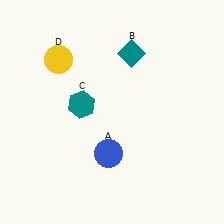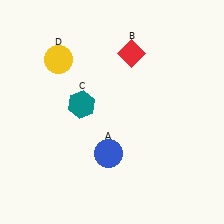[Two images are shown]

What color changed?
The diamond (B) changed from teal in Image 1 to red in Image 2.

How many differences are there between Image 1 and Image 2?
There is 1 difference between the two images.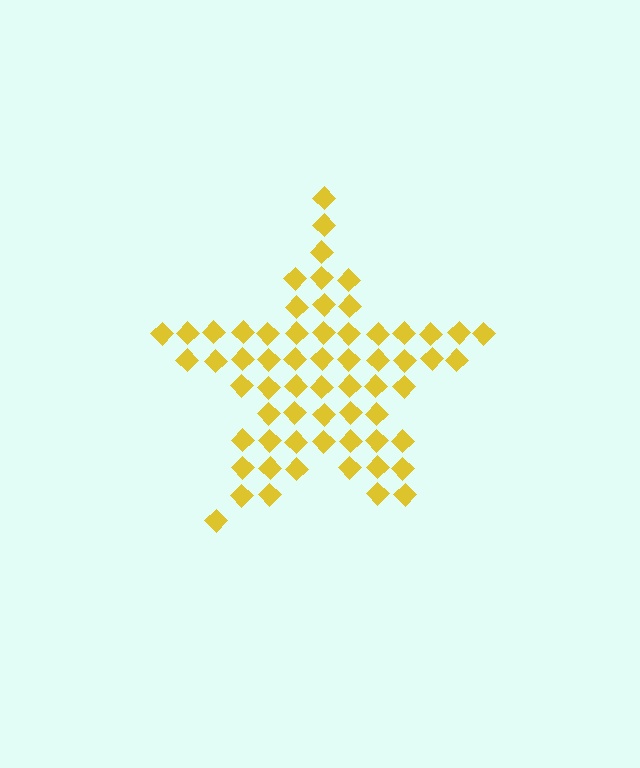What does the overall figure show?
The overall figure shows a star.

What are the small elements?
The small elements are diamonds.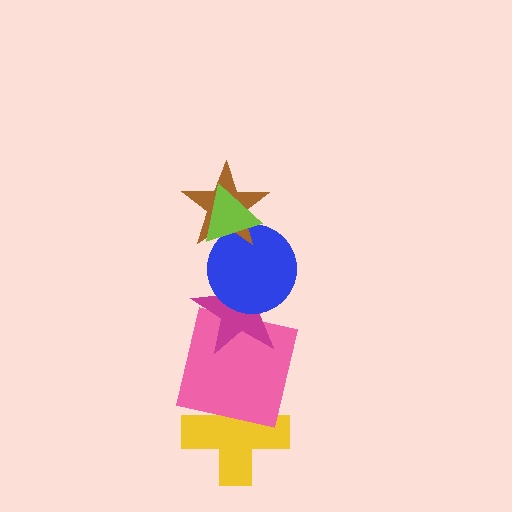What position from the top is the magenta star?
The magenta star is 4th from the top.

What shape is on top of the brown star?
The lime triangle is on top of the brown star.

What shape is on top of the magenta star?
The blue circle is on top of the magenta star.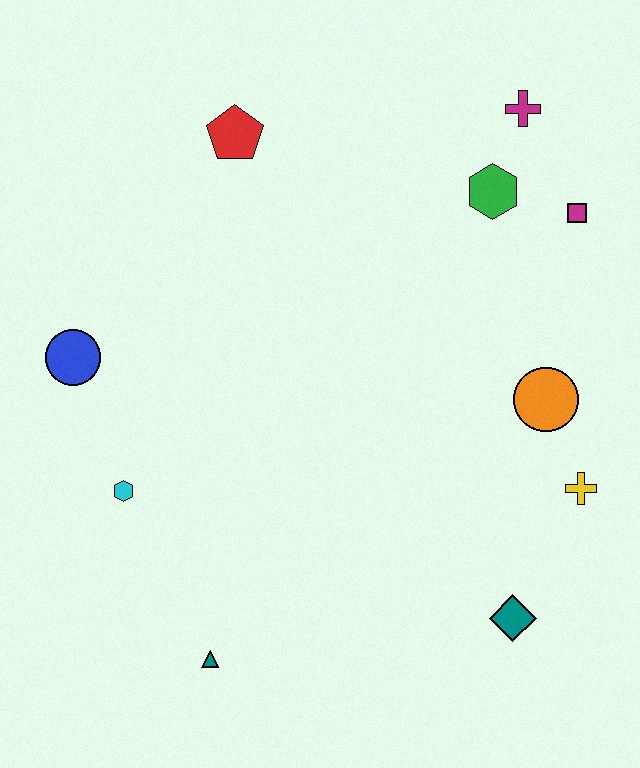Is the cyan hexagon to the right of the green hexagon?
No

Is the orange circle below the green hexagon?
Yes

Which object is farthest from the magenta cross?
The teal triangle is farthest from the magenta cross.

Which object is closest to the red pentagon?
The green hexagon is closest to the red pentagon.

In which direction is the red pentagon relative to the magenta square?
The red pentagon is to the left of the magenta square.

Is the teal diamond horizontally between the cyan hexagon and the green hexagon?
No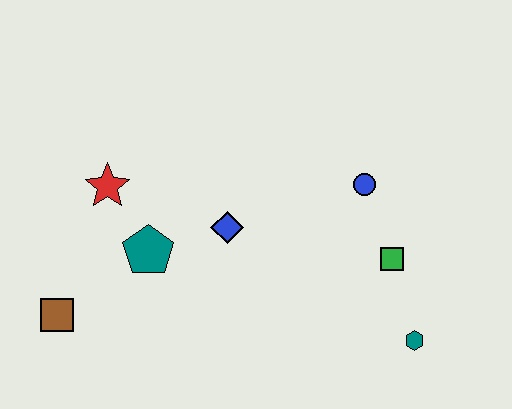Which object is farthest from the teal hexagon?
The brown square is farthest from the teal hexagon.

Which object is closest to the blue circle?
The green square is closest to the blue circle.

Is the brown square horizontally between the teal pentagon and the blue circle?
No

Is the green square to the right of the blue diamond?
Yes